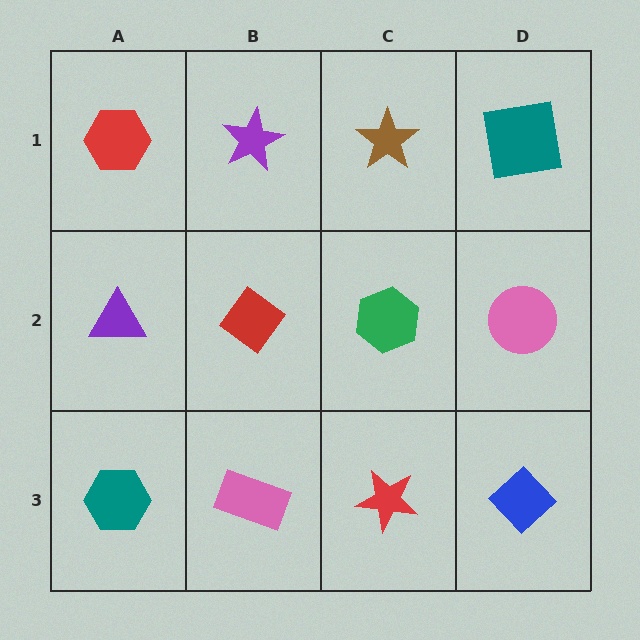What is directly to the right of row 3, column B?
A red star.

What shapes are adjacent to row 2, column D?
A teal square (row 1, column D), a blue diamond (row 3, column D), a green hexagon (row 2, column C).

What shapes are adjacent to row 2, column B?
A purple star (row 1, column B), a pink rectangle (row 3, column B), a purple triangle (row 2, column A), a green hexagon (row 2, column C).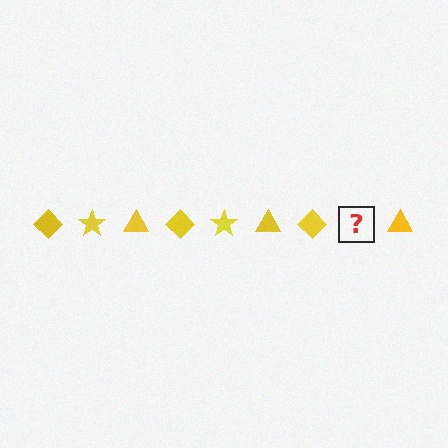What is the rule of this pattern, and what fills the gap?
The rule is that the pattern cycles through diamond, star, triangle shapes in yellow. The gap should be filled with a yellow star.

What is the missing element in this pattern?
The missing element is a yellow star.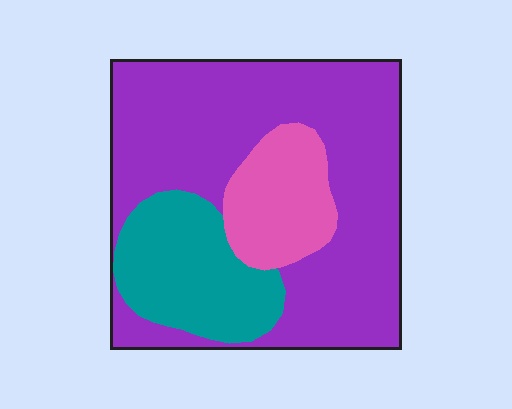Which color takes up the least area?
Pink, at roughly 15%.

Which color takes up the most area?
Purple, at roughly 65%.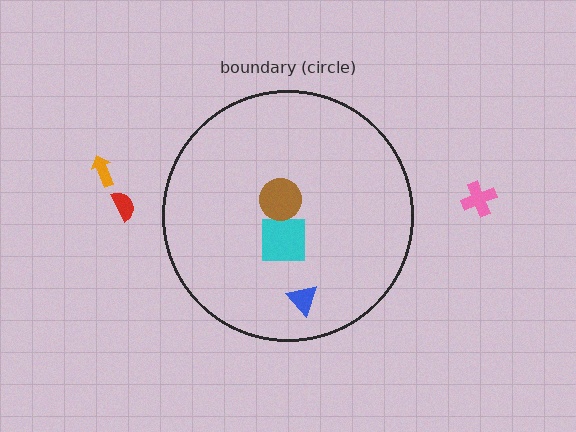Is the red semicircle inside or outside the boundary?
Outside.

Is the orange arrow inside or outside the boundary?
Outside.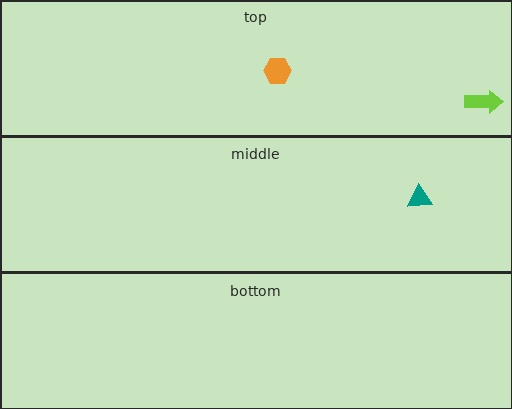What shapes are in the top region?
The orange hexagon, the lime arrow.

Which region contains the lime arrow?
The top region.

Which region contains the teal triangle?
The middle region.